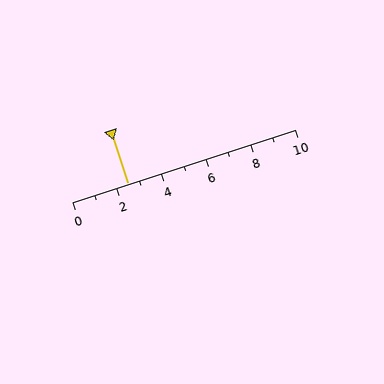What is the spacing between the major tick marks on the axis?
The major ticks are spaced 2 apart.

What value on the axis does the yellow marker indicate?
The marker indicates approximately 2.5.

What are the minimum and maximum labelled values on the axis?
The axis runs from 0 to 10.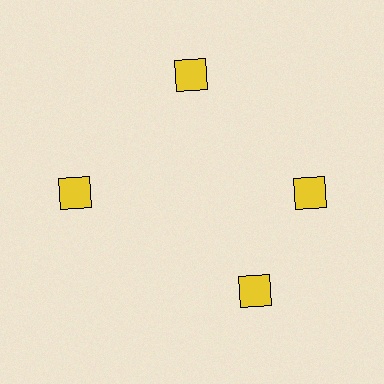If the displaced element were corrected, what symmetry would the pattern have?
It would have 4-fold rotational symmetry — the pattern would map onto itself every 90 degrees.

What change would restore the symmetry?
The symmetry would be restored by rotating it back into even spacing with its neighbors so that all 4 squares sit at equal angles and equal distance from the center.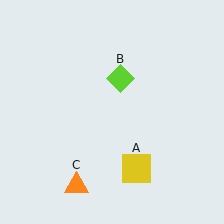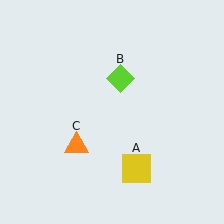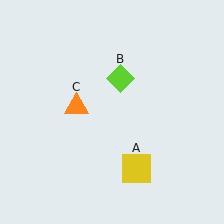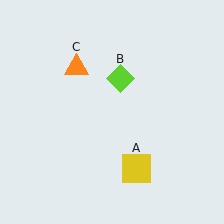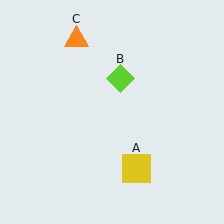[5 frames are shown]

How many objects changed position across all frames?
1 object changed position: orange triangle (object C).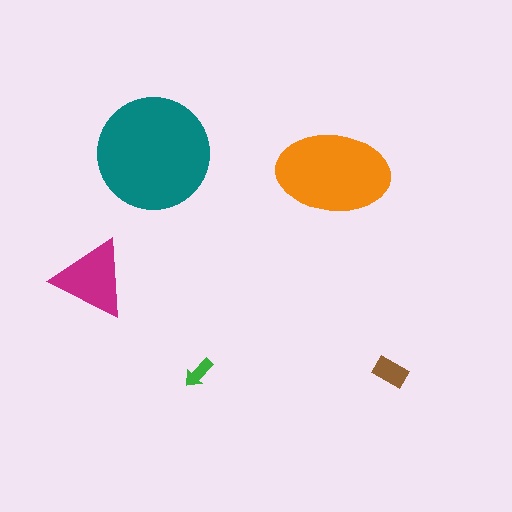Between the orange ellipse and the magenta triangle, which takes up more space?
The orange ellipse.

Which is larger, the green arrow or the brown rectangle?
The brown rectangle.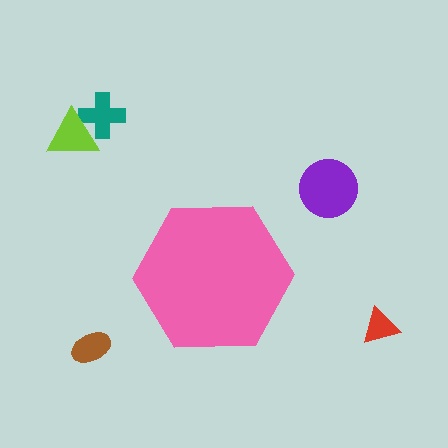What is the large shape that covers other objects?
A pink hexagon.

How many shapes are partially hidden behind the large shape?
0 shapes are partially hidden.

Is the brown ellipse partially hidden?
No, the brown ellipse is fully visible.